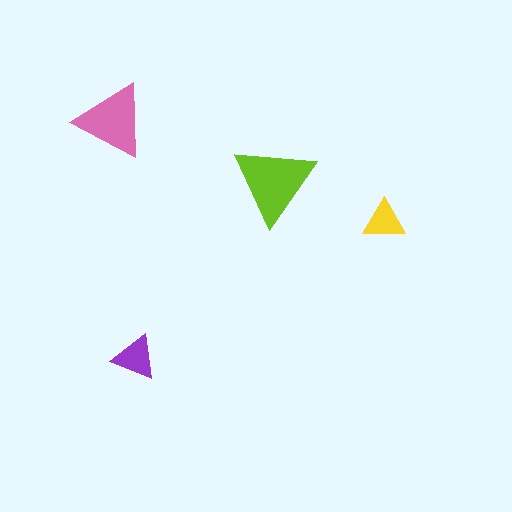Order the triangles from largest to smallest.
the lime one, the pink one, the purple one, the yellow one.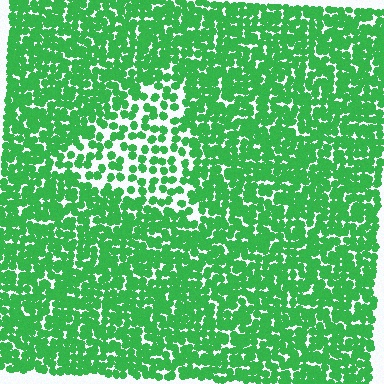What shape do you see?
I see a triangle.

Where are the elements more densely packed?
The elements are more densely packed outside the triangle boundary.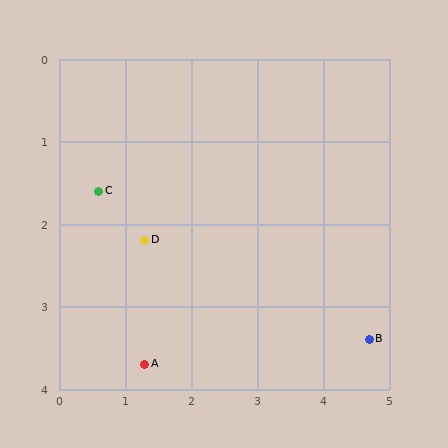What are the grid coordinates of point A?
Point A is at approximately (1.3, 3.7).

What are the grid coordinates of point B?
Point B is at approximately (4.7, 3.4).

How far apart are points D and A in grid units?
Points D and A are about 1.5 grid units apart.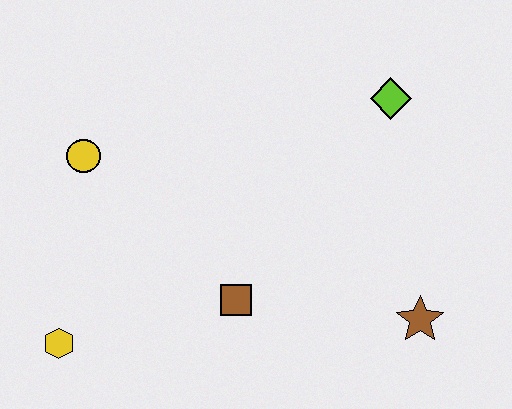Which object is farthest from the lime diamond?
The yellow hexagon is farthest from the lime diamond.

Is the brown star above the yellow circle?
No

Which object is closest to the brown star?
The brown square is closest to the brown star.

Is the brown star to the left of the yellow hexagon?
No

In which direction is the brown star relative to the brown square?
The brown star is to the right of the brown square.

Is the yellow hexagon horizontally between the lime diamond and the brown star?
No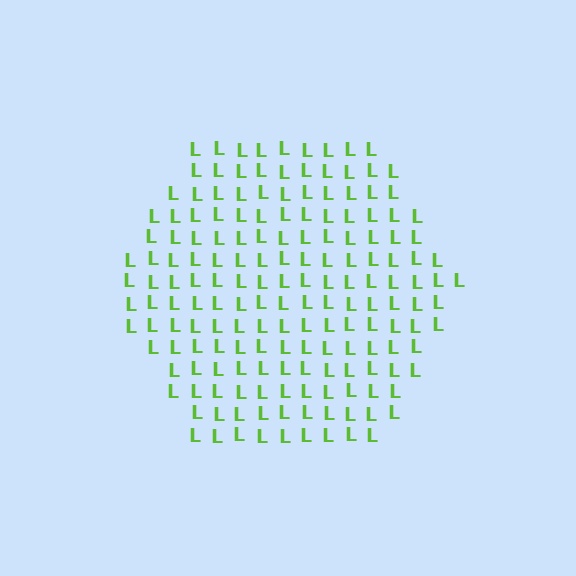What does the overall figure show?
The overall figure shows a hexagon.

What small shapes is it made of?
It is made of small letter L's.